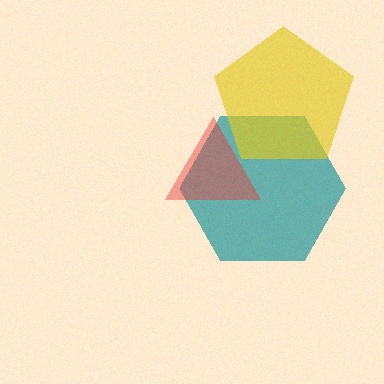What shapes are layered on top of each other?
The layered shapes are: a teal hexagon, a red triangle, a yellow pentagon.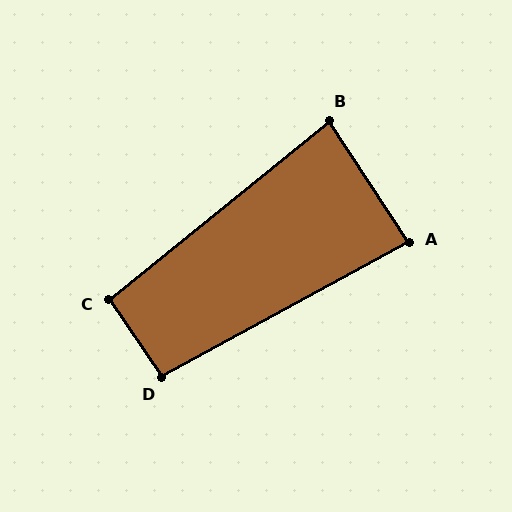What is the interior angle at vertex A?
Approximately 85 degrees (approximately right).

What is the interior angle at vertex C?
Approximately 95 degrees (approximately right).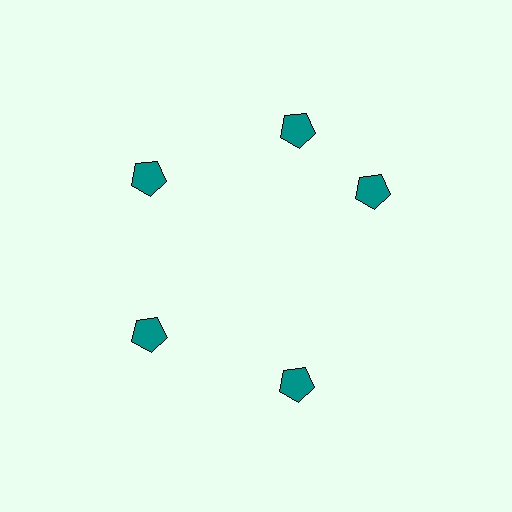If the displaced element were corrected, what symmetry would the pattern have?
It would have 5-fold rotational symmetry — the pattern would map onto itself every 72 degrees.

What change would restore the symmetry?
The symmetry would be restored by rotating it back into even spacing with its neighbors so that all 5 pentagons sit at equal angles and equal distance from the center.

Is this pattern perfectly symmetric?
No. The 5 teal pentagons are arranged in a ring, but one element near the 3 o'clock position is rotated out of alignment along the ring, breaking the 5-fold rotational symmetry.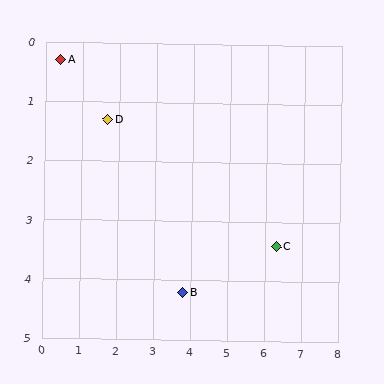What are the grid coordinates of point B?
Point B is at approximately (3.8, 4.2).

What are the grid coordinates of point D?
Point D is at approximately (1.7, 1.3).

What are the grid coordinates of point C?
Point C is at approximately (6.3, 3.4).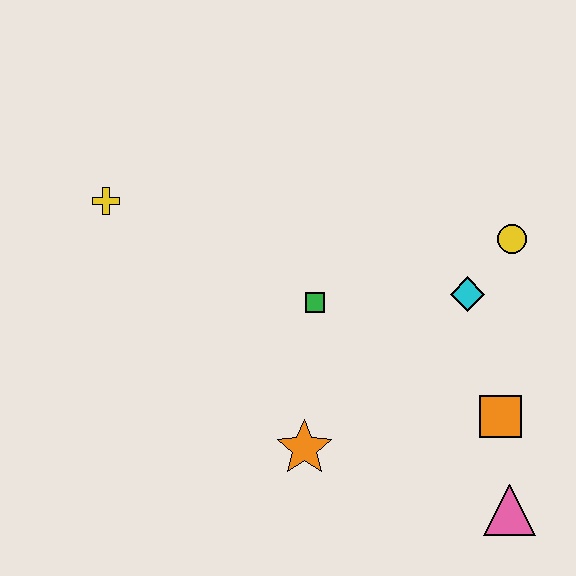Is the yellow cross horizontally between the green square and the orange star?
No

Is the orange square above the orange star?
Yes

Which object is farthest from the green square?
The pink triangle is farthest from the green square.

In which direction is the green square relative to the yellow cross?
The green square is to the right of the yellow cross.